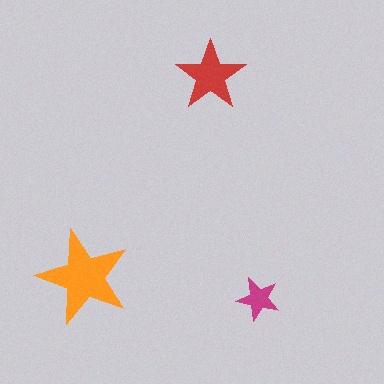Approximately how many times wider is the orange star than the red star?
About 1.5 times wider.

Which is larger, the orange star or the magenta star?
The orange one.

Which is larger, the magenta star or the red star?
The red one.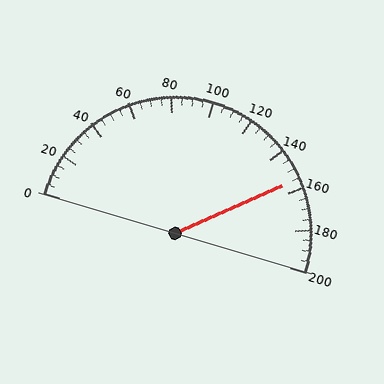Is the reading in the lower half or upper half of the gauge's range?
The reading is in the upper half of the range (0 to 200).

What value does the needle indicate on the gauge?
The needle indicates approximately 155.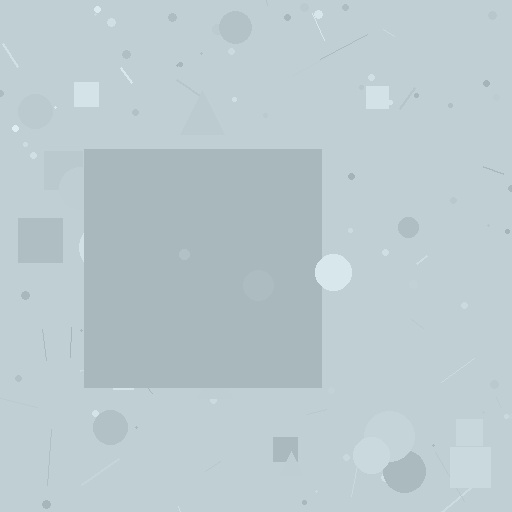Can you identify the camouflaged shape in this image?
The camouflaged shape is a square.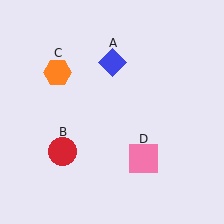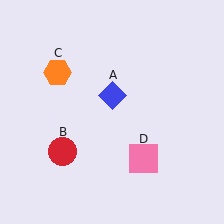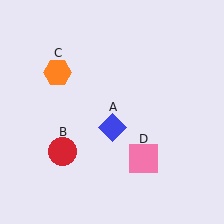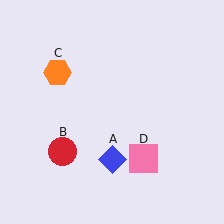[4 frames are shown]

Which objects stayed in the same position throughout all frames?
Red circle (object B) and orange hexagon (object C) and pink square (object D) remained stationary.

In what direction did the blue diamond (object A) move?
The blue diamond (object A) moved down.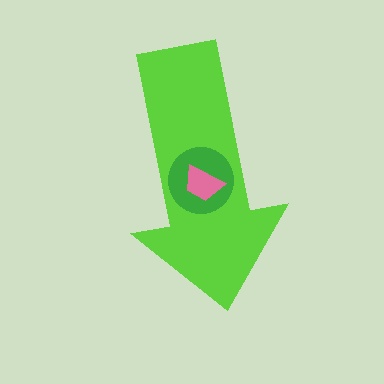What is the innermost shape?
The pink trapezoid.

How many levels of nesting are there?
3.